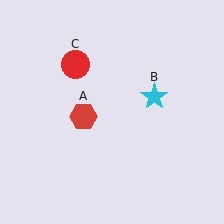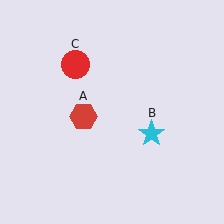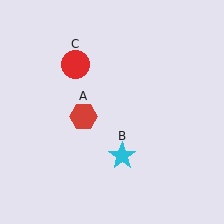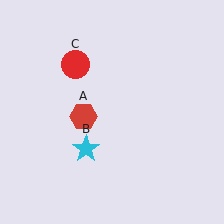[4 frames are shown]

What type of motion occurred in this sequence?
The cyan star (object B) rotated clockwise around the center of the scene.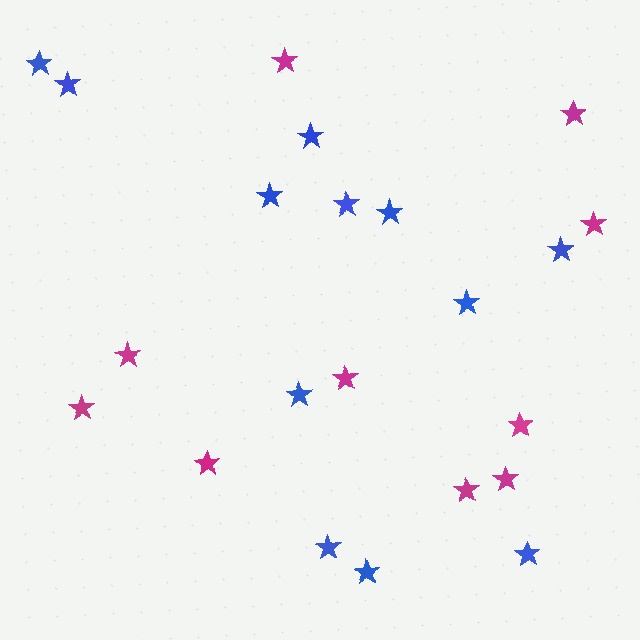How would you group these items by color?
There are 2 groups: one group of magenta stars (10) and one group of blue stars (12).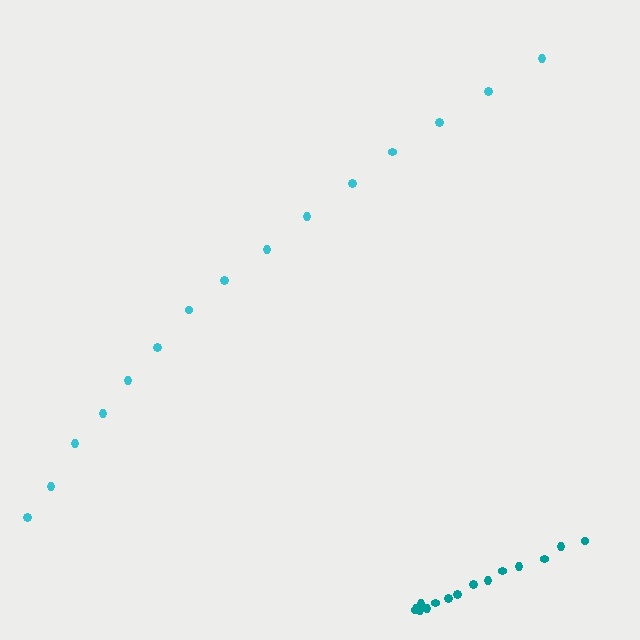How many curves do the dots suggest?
There are 2 distinct paths.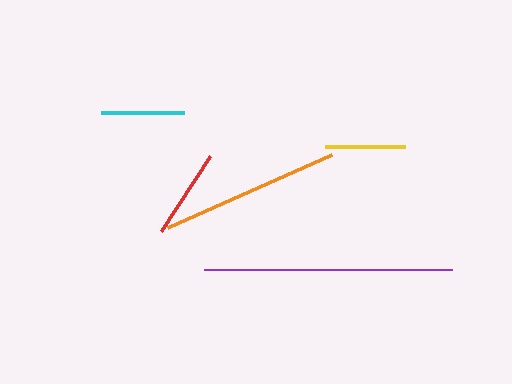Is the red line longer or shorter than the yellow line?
The red line is longer than the yellow line.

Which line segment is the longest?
The purple line is the longest at approximately 248 pixels.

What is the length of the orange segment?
The orange segment is approximately 180 pixels long.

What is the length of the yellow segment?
The yellow segment is approximately 81 pixels long.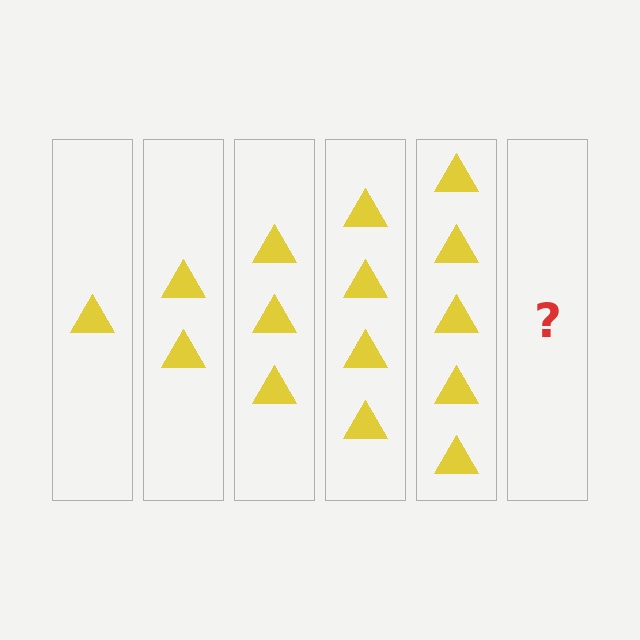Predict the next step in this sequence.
The next step is 6 triangles.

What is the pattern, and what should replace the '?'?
The pattern is that each step adds one more triangle. The '?' should be 6 triangles.